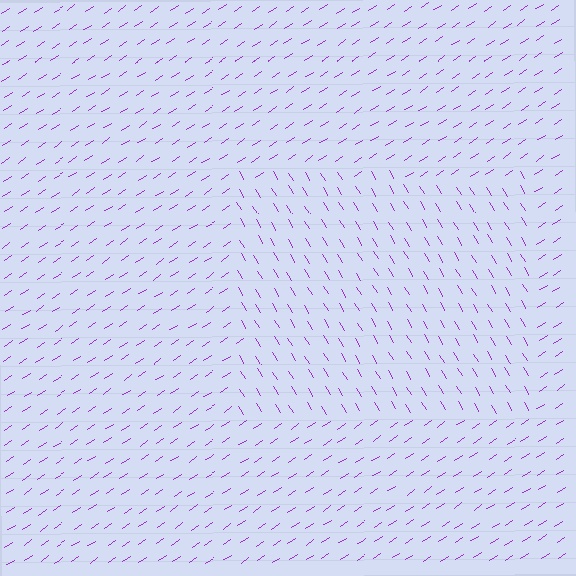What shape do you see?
I see a rectangle.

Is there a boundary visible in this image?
Yes, there is a texture boundary formed by a change in line orientation.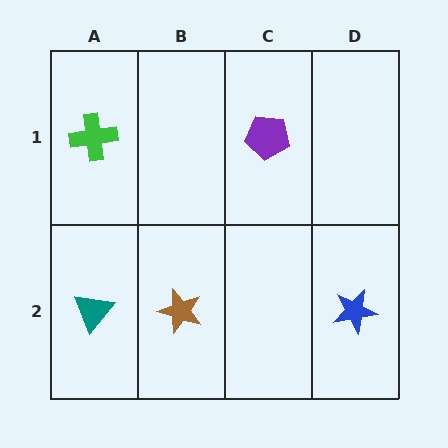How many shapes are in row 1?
2 shapes.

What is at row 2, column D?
A blue star.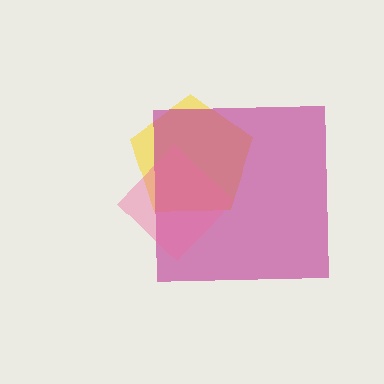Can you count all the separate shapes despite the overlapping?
Yes, there are 3 separate shapes.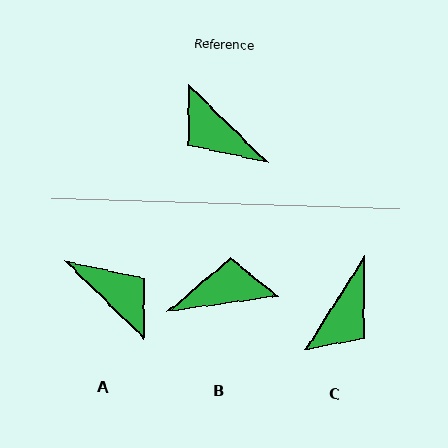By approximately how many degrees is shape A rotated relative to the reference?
Approximately 180 degrees counter-clockwise.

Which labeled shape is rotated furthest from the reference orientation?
A, about 180 degrees away.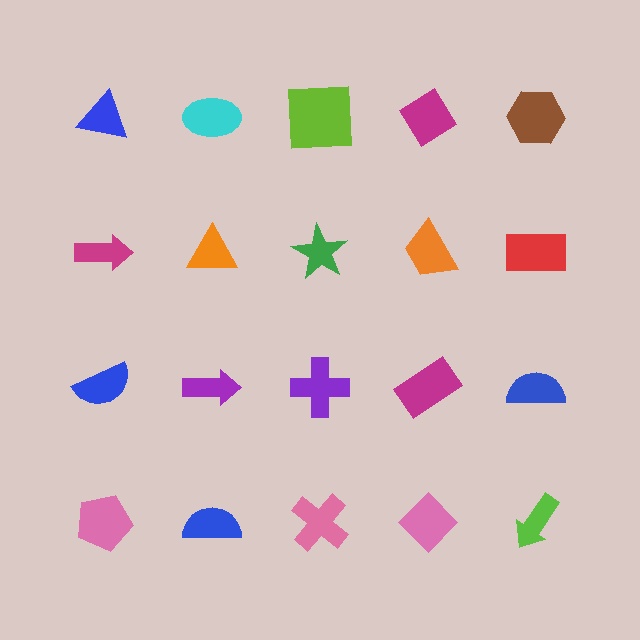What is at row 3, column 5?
A blue semicircle.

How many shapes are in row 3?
5 shapes.